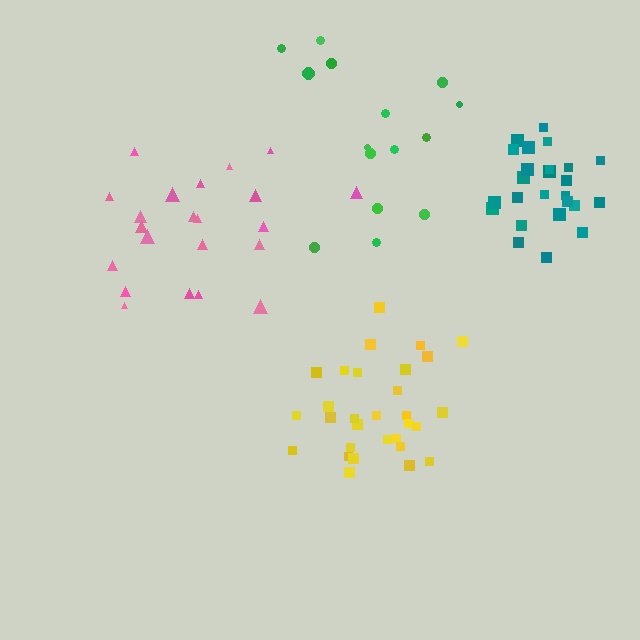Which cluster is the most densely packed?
Teal.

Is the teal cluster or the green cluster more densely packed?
Teal.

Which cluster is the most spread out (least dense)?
Green.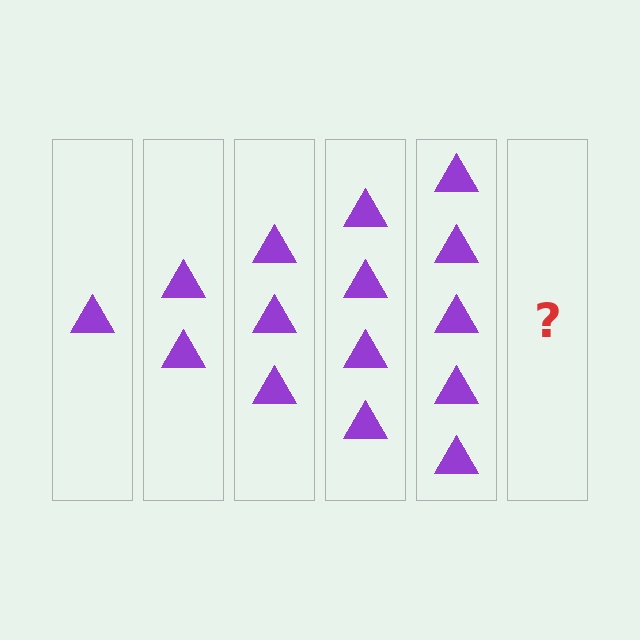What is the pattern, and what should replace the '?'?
The pattern is that each step adds one more triangle. The '?' should be 6 triangles.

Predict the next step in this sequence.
The next step is 6 triangles.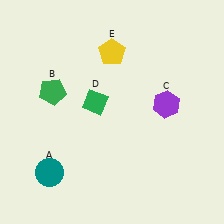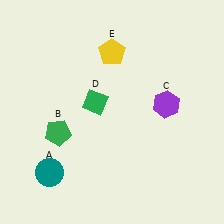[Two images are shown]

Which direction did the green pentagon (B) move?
The green pentagon (B) moved down.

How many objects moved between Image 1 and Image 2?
1 object moved between the two images.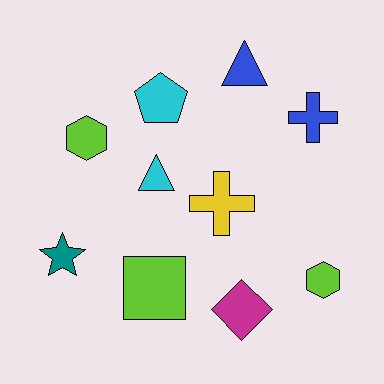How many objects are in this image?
There are 10 objects.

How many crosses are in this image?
There are 2 crosses.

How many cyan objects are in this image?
There are 2 cyan objects.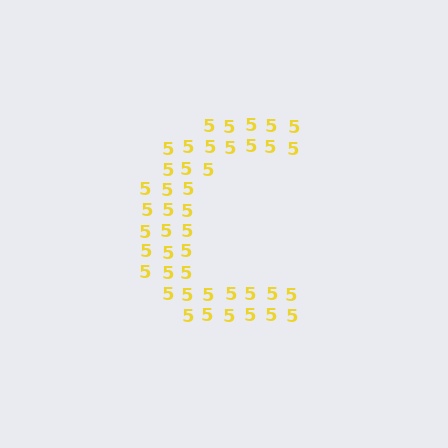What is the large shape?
The large shape is the letter C.